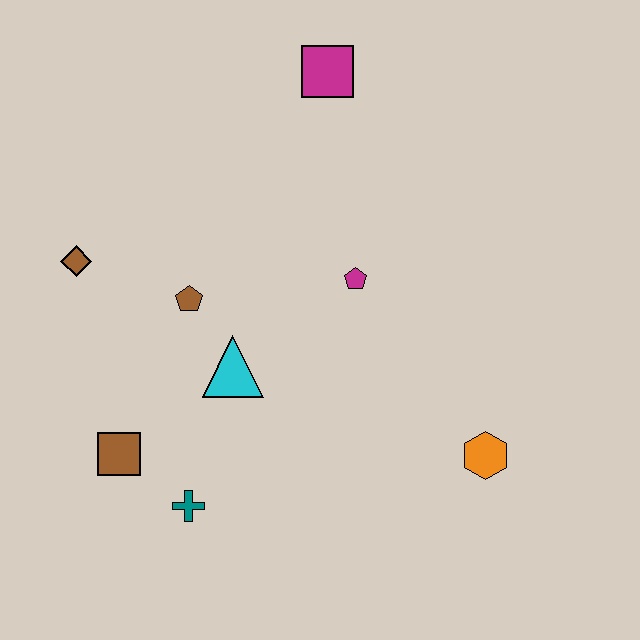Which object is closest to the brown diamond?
The brown pentagon is closest to the brown diamond.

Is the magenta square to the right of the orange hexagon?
No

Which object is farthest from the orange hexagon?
The brown diamond is farthest from the orange hexagon.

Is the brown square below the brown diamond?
Yes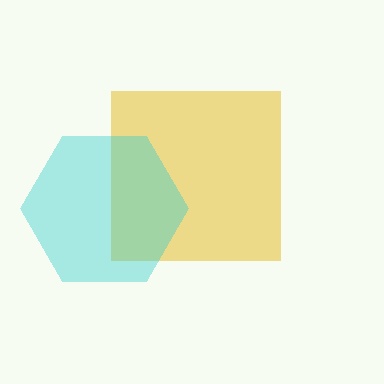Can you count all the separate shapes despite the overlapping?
Yes, there are 2 separate shapes.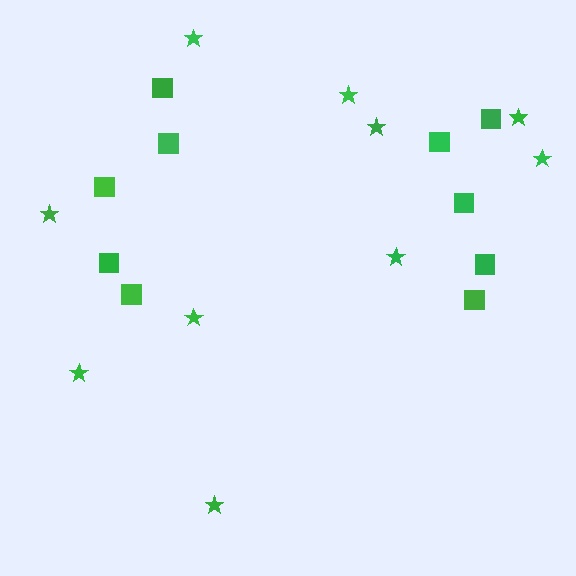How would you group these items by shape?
There are 2 groups: one group of stars (10) and one group of squares (10).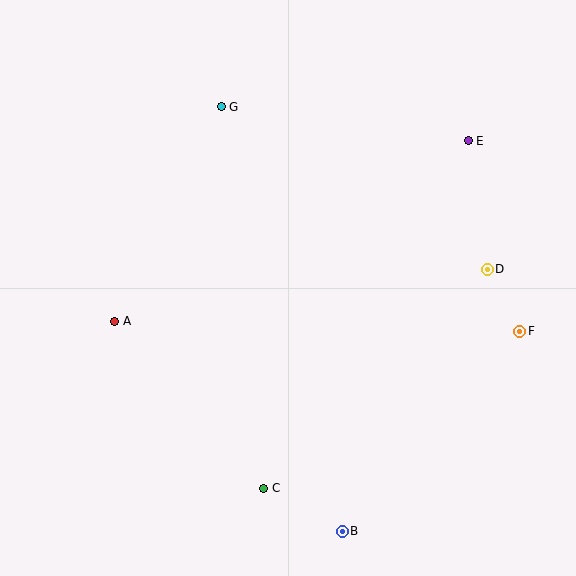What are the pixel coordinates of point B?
Point B is at (342, 531).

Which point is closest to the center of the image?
Point A at (115, 321) is closest to the center.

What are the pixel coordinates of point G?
Point G is at (221, 107).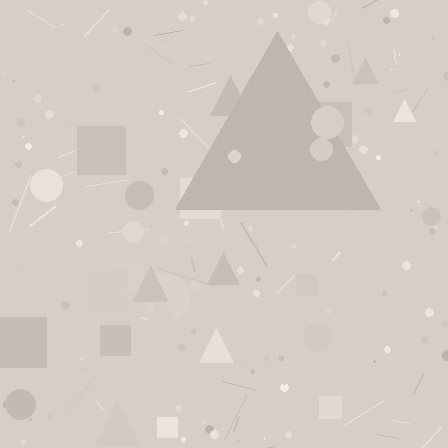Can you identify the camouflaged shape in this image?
The camouflaged shape is a triangle.